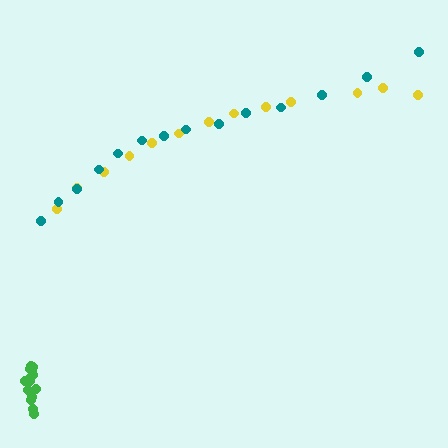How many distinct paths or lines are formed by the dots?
There are 3 distinct paths.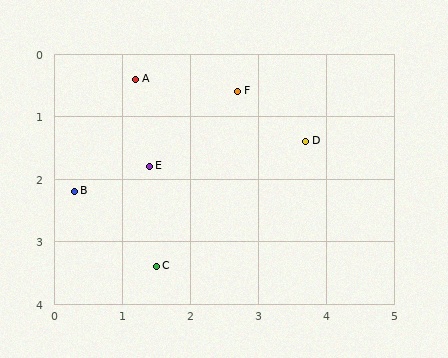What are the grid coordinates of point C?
Point C is at approximately (1.5, 3.4).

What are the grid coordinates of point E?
Point E is at approximately (1.4, 1.8).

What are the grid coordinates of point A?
Point A is at approximately (1.2, 0.4).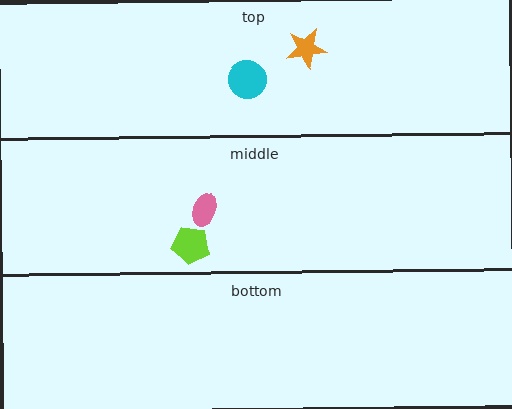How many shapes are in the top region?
2.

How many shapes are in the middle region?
2.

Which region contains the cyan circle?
The top region.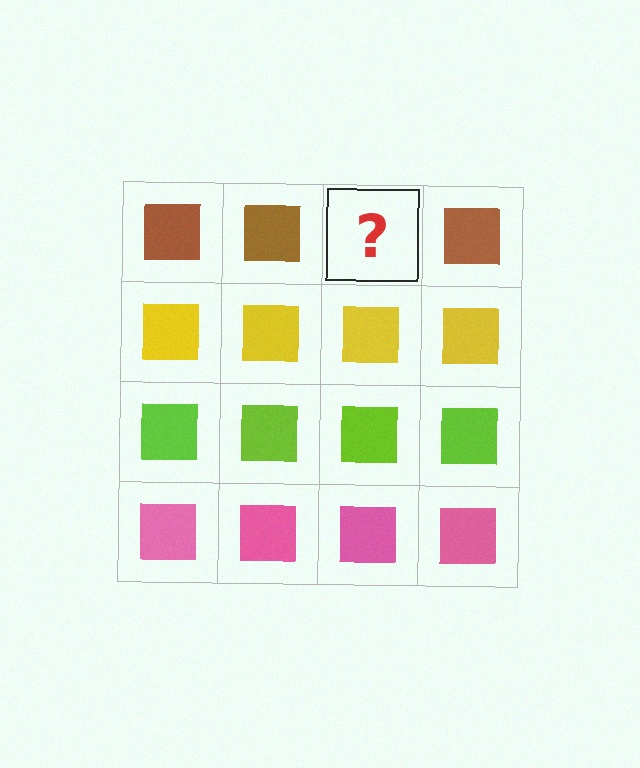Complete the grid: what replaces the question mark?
The question mark should be replaced with a brown square.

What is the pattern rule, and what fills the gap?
The rule is that each row has a consistent color. The gap should be filled with a brown square.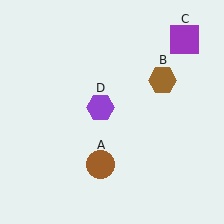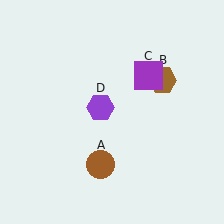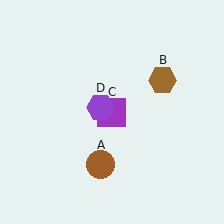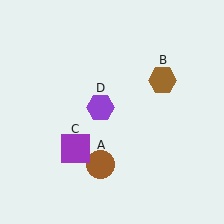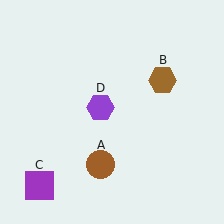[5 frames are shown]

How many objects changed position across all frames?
1 object changed position: purple square (object C).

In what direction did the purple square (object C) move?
The purple square (object C) moved down and to the left.